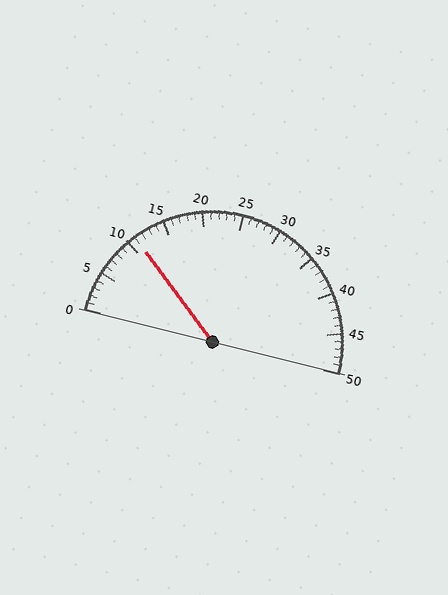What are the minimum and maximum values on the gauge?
The gauge ranges from 0 to 50.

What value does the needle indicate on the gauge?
The needle indicates approximately 11.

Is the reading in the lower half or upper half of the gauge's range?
The reading is in the lower half of the range (0 to 50).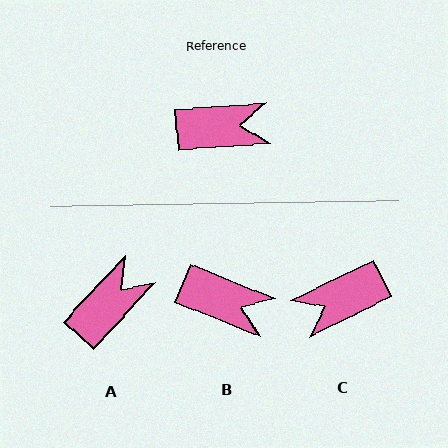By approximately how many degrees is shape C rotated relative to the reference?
Approximately 158 degrees clockwise.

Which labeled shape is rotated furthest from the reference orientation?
C, about 158 degrees away.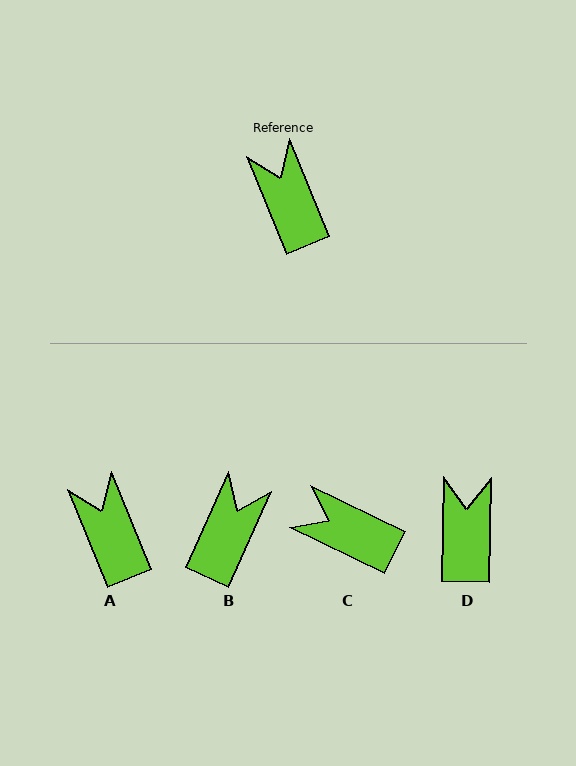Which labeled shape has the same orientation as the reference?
A.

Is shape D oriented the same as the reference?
No, it is off by about 23 degrees.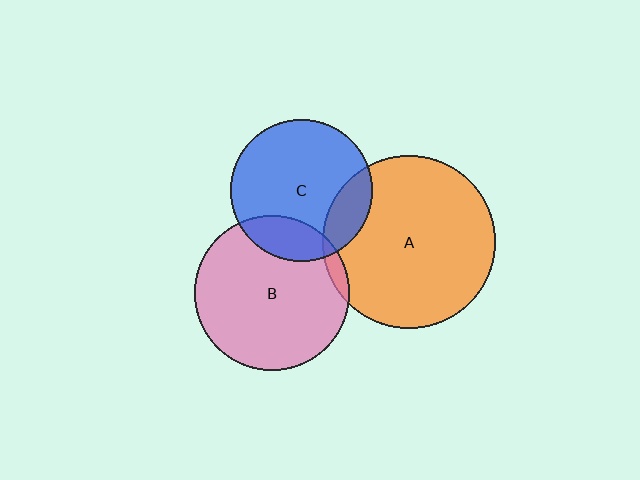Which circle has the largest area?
Circle A (orange).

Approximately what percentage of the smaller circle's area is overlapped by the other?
Approximately 15%.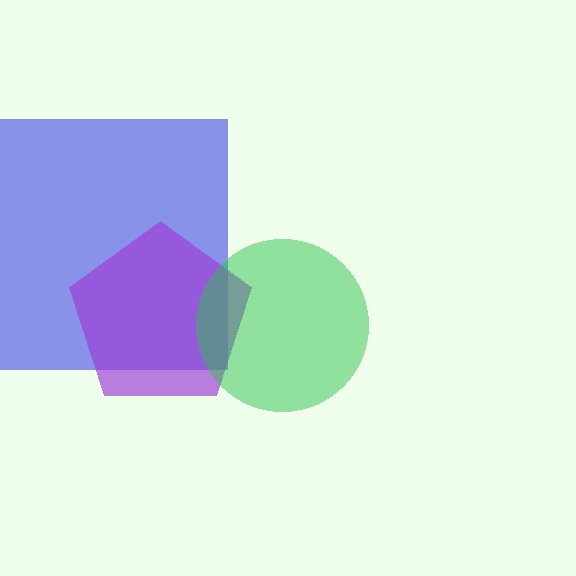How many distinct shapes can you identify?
There are 3 distinct shapes: a blue square, a purple pentagon, a green circle.